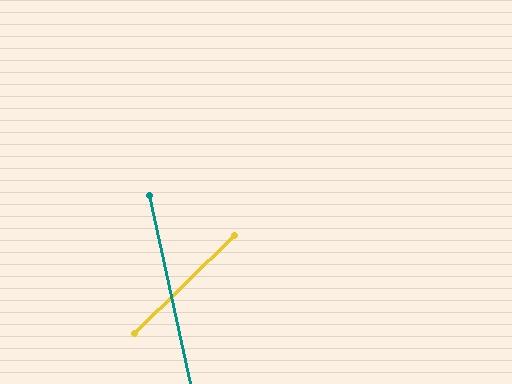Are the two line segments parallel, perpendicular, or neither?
Neither parallel nor perpendicular — they differ by about 58°.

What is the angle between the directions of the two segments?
Approximately 58 degrees.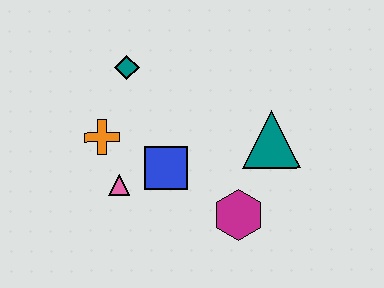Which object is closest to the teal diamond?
The orange cross is closest to the teal diamond.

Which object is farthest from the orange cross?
The teal triangle is farthest from the orange cross.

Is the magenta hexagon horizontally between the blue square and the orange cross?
No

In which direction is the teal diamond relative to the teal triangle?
The teal diamond is to the left of the teal triangle.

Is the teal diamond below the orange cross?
No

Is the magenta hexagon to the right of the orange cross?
Yes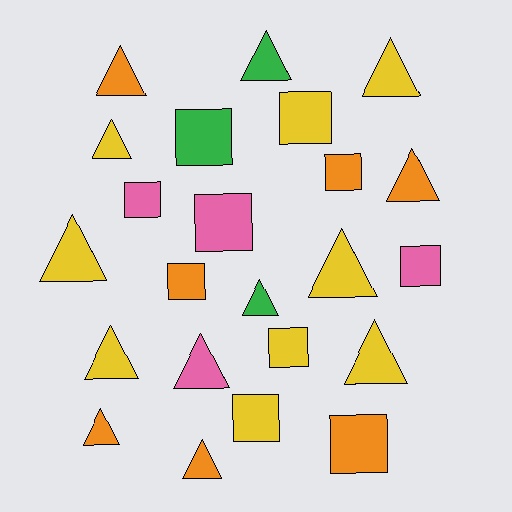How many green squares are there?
There is 1 green square.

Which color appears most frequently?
Yellow, with 9 objects.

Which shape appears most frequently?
Triangle, with 13 objects.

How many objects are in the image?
There are 23 objects.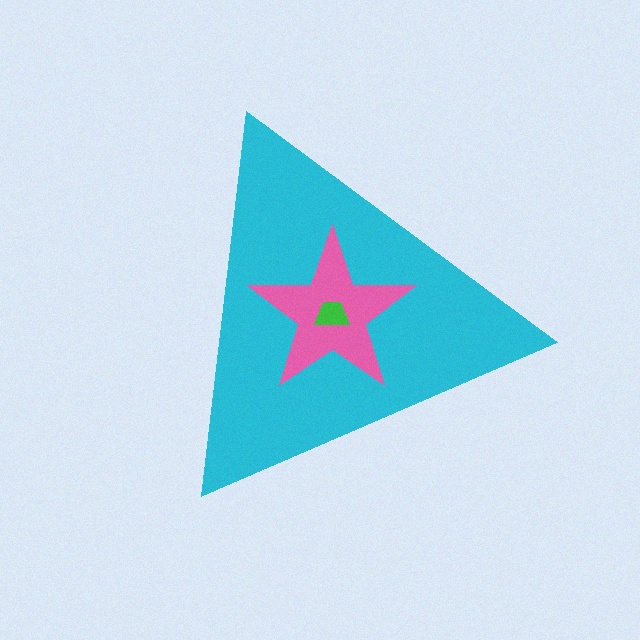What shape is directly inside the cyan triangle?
The pink star.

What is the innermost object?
The green trapezoid.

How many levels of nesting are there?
3.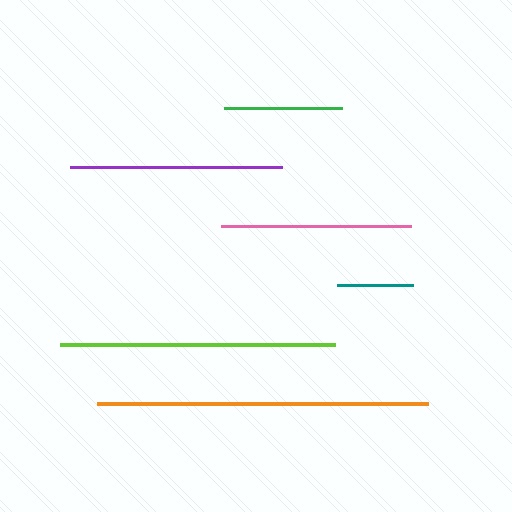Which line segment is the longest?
The orange line is the longest at approximately 331 pixels.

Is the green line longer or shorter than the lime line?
The lime line is longer than the green line.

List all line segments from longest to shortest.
From longest to shortest: orange, lime, purple, pink, green, teal.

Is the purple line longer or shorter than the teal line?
The purple line is longer than the teal line.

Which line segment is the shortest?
The teal line is the shortest at approximately 76 pixels.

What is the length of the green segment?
The green segment is approximately 118 pixels long.